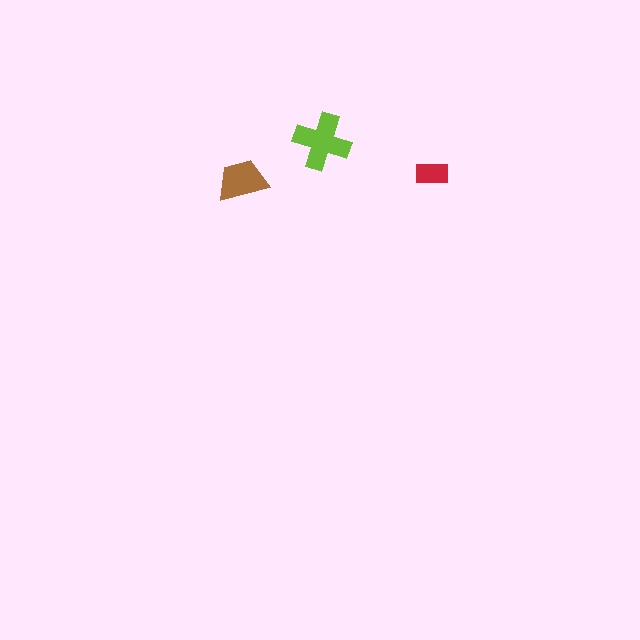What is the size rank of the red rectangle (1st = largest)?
3rd.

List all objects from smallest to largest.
The red rectangle, the brown trapezoid, the lime cross.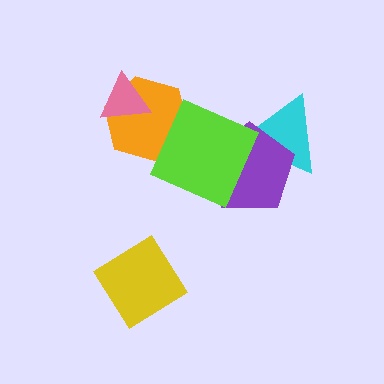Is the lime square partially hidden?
No, no other shape covers it.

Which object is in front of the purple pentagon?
The lime square is in front of the purple pentagon.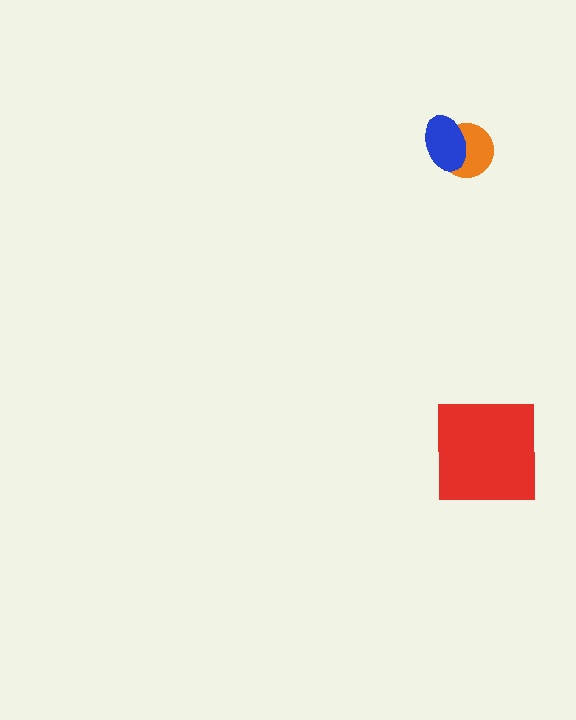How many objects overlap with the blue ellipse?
1 object overlaps with the blue ellipse.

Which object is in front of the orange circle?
The blue ellipse is in front of the orange circle.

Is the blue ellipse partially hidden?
No, no other shape covers it.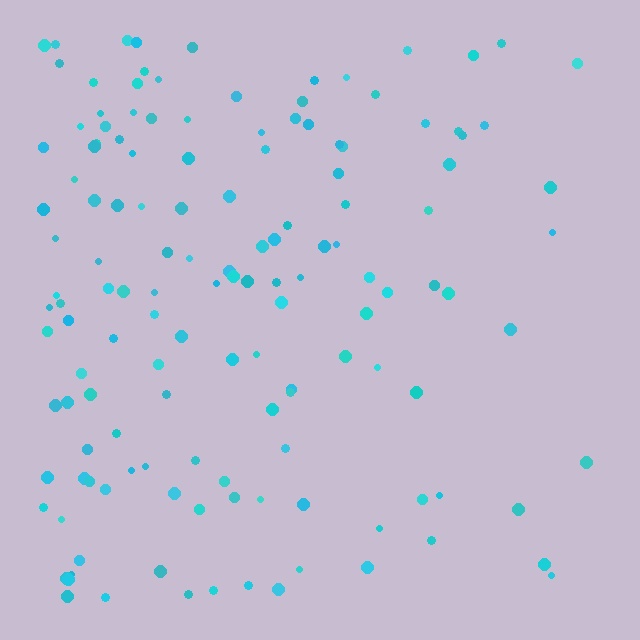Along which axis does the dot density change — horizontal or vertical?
Horizontal.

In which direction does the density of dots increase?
From right to left, with the left side densest.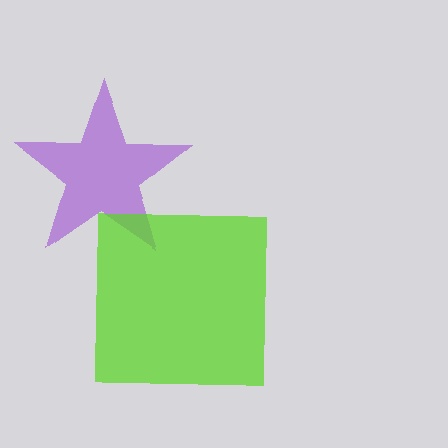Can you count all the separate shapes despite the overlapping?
Yes, there are 2 separate shapes.